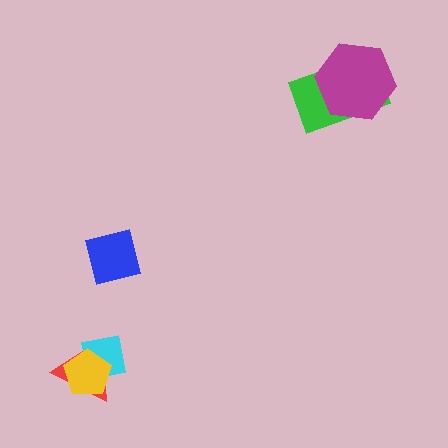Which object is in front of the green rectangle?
The magenta hexagon is in front of the green rectangle.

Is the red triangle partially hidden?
Yes, it is partially covered by another shape.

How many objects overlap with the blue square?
0 objects overlap with the blue square.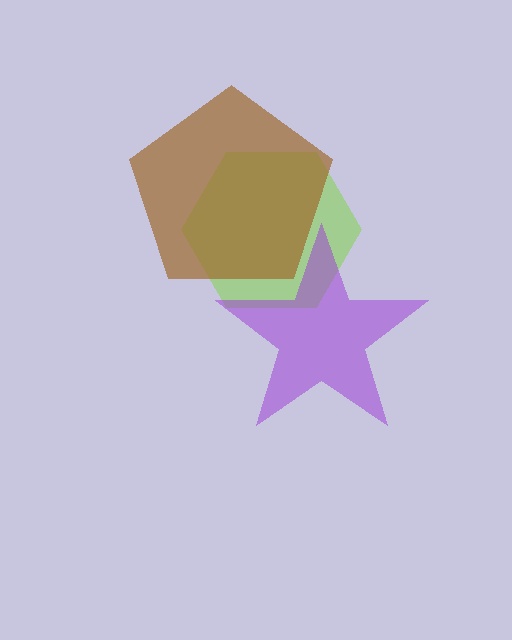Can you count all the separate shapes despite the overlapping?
Yes, there are 3 separate shapes.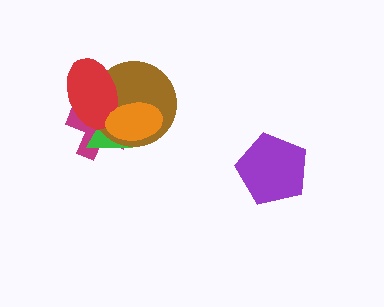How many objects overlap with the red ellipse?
4 objects overlap with the red ellipse.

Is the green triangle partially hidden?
Yes, it is partially covered by another shape.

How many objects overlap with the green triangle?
4 objects overlap with the green triangle.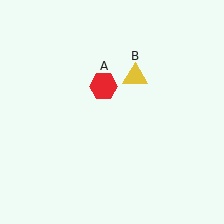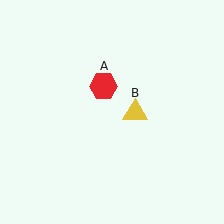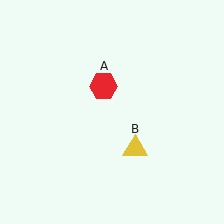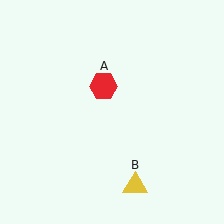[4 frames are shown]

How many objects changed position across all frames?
1 object changed position: yellow triangle (object B).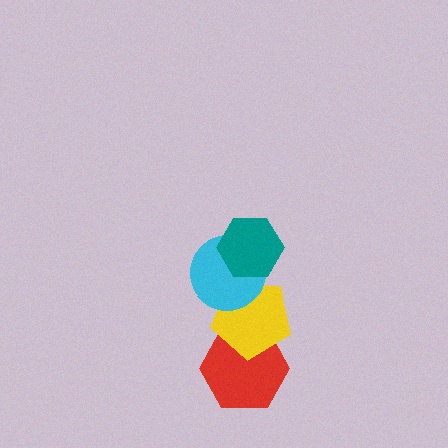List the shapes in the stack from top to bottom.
From top to bottom: the teal hexagon, the cyan circle, the yellow pentagon, the red hexagon.